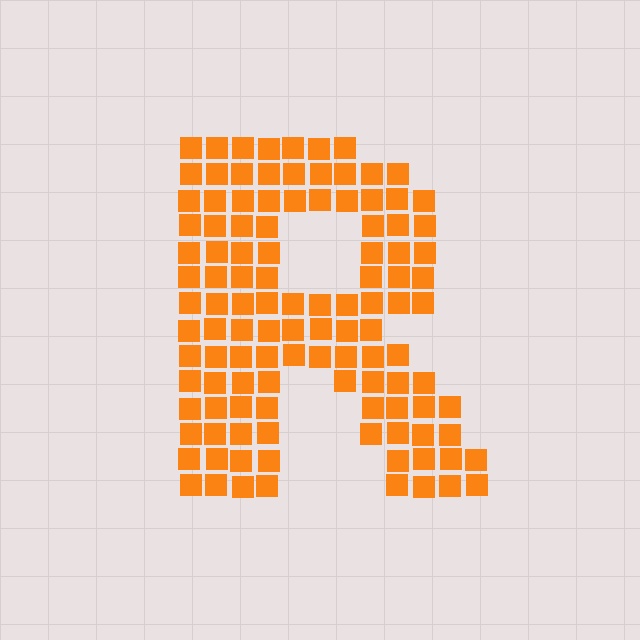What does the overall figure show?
The overall figure shows the letter R.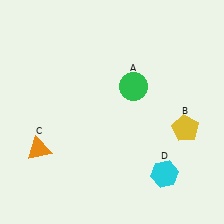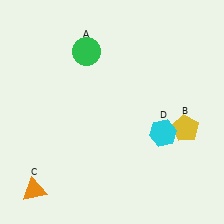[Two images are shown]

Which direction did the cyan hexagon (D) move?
The cyan hexagon (D) moved up.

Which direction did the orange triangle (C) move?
The orange triangle (C) moved down.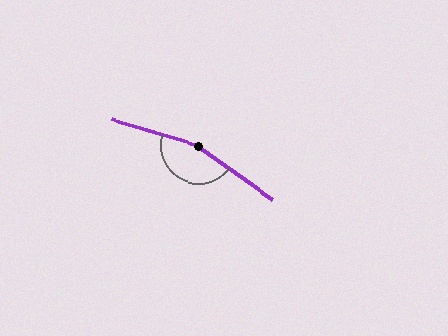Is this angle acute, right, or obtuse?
It is obtuse.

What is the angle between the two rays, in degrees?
Approximately 161 degrees.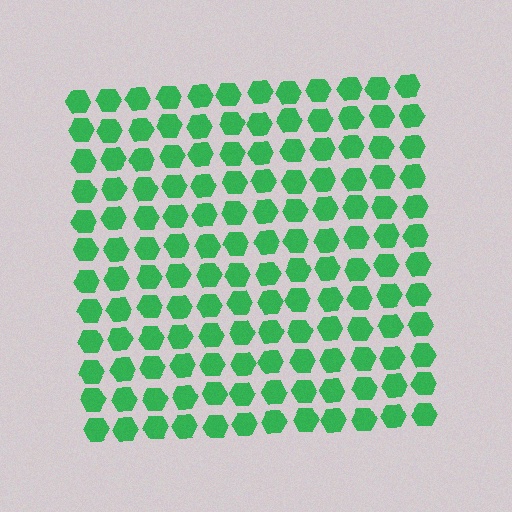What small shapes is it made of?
It is made of small hexagons.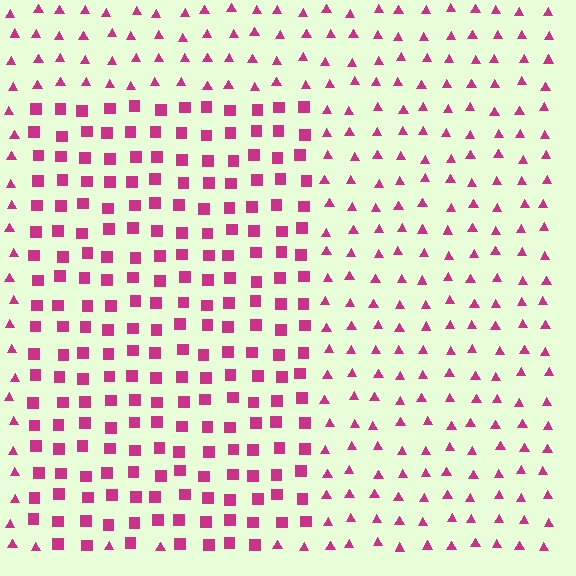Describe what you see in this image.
The image is filled with small magenta elements arranged in a uniform grid. A rectangle-shaped region contains squares, while the surrounding area contains triangles. The boundary is defined purely by the change in element shape.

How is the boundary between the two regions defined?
The boundary is defined by a change in element shape: squares inside vs. triangles outside. All elements share the same color and spacing.